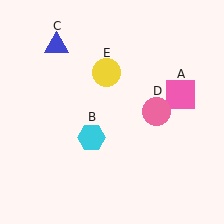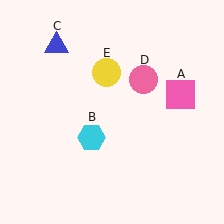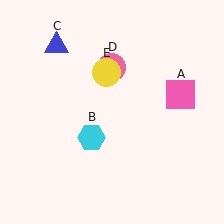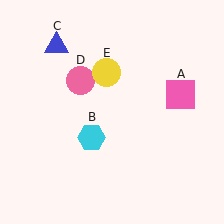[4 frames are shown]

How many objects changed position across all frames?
1 object changed position: pink circle (object D).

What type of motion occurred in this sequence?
The pink circle (object D) rotated counterclockwise around the center of the scene.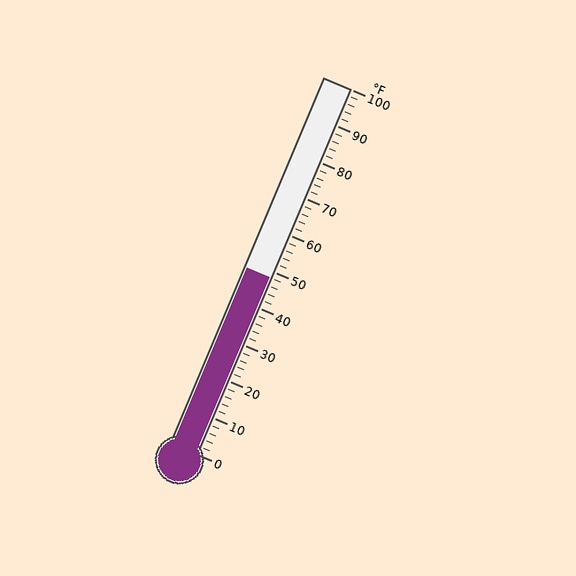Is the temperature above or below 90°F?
The temperature is below 90°F.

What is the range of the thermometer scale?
The thermometer scale ranges from 0°F to 100°F.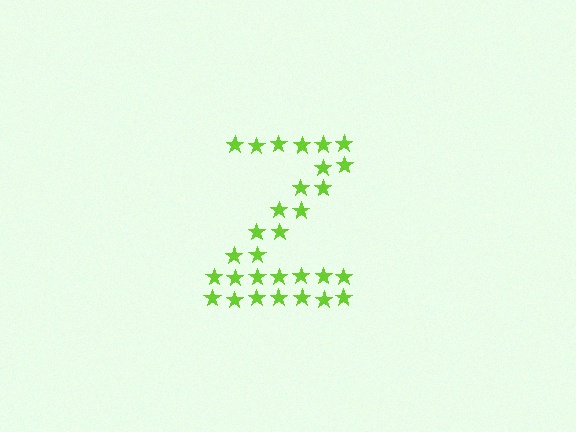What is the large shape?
The large shape is the letter Z.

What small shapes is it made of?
It is made of small stars.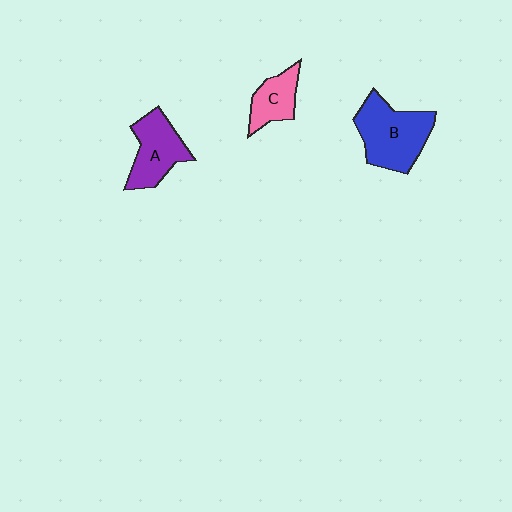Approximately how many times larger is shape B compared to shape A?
Approximately 1.3 times.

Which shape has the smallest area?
Shape C (pink).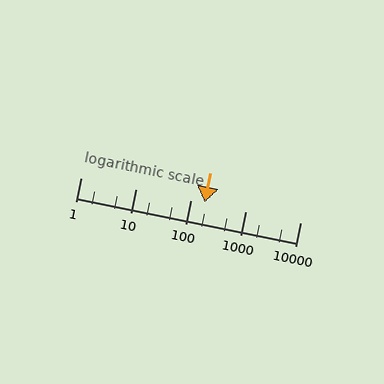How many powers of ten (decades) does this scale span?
The scale spans 4 decades, from 1 to 10000.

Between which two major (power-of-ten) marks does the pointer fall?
The pointer is between 100 and 1000.